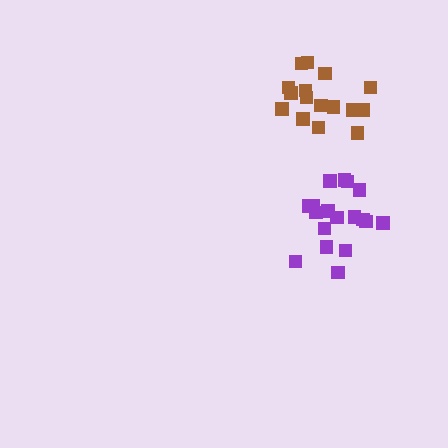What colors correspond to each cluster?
The clusters are colored: brown, purple.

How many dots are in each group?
Group 1: 16 dots, Group 2: 18 dots (34 total).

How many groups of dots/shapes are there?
There are 2 groups.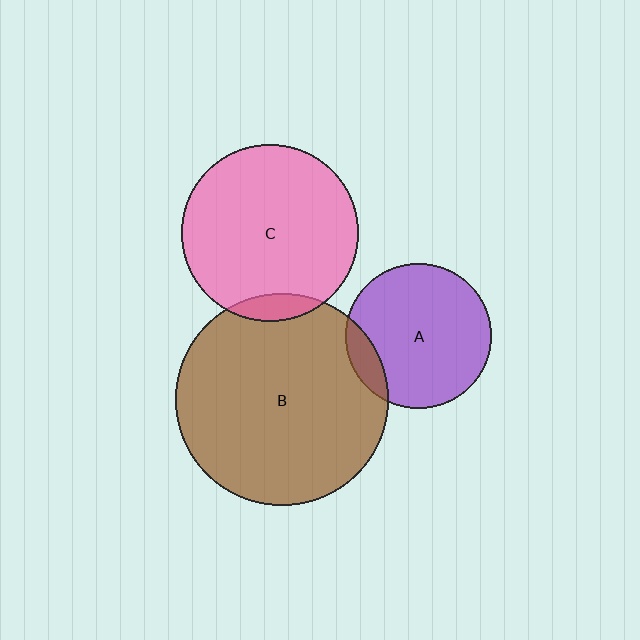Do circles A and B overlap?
Yes.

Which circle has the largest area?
Circle B (brown).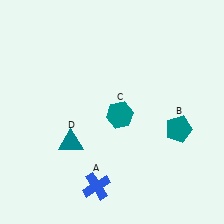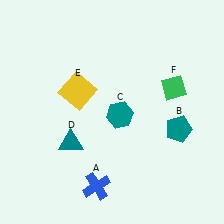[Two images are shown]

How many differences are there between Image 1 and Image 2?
There are 2 differences between the two images.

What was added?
A yellow square (E), a green diamond (F) were added in Image 2.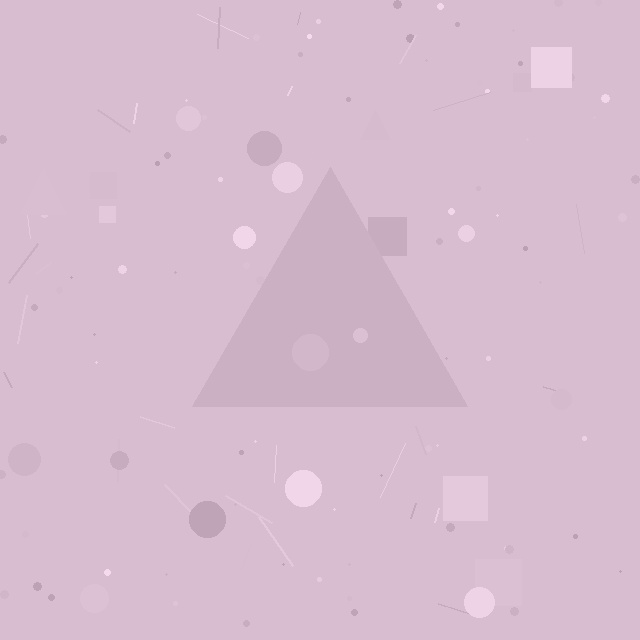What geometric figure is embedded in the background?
A triangle is embedded in the background.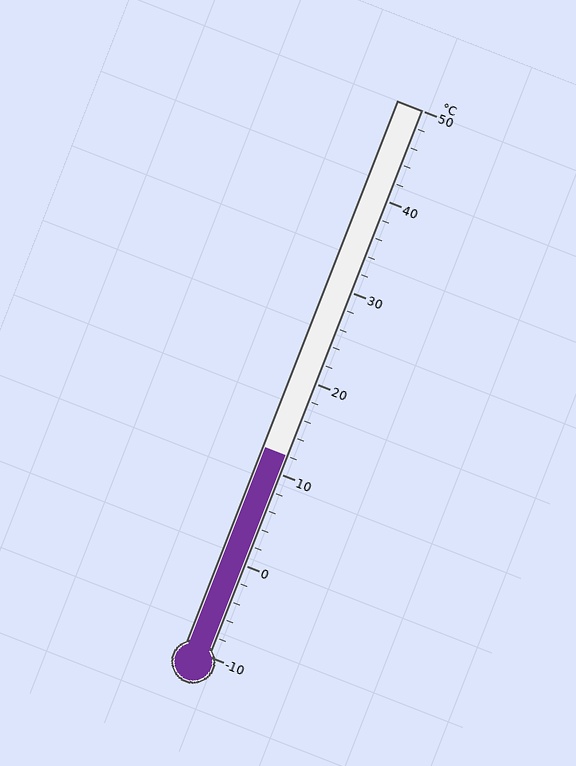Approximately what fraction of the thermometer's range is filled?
The thermometer is filled to approximately 35% of its range.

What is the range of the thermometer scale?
The thermometer scale ranges from -10°C to 50°C.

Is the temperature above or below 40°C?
The temperature is below 40°C.